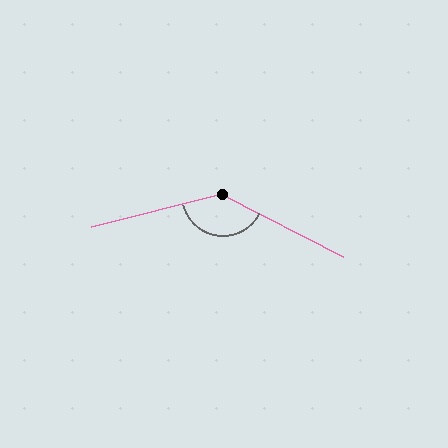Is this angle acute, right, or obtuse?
It is obtuse.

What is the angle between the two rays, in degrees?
Approximately 139 degrees.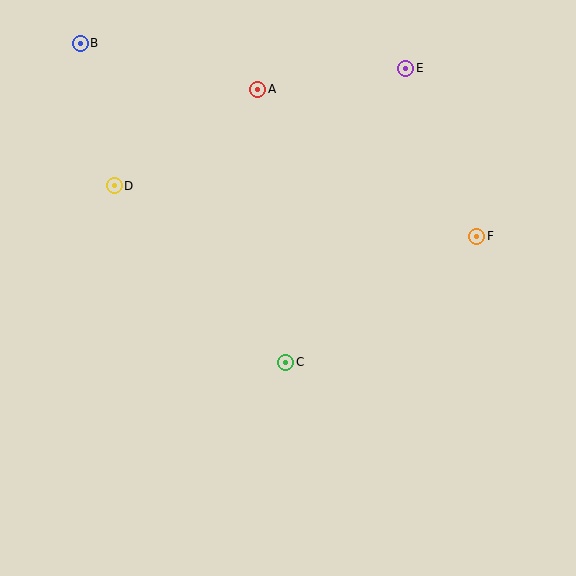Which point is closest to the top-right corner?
Point E is closest to the top-right corner.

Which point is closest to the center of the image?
Point C at (286, 362) is closest to the center.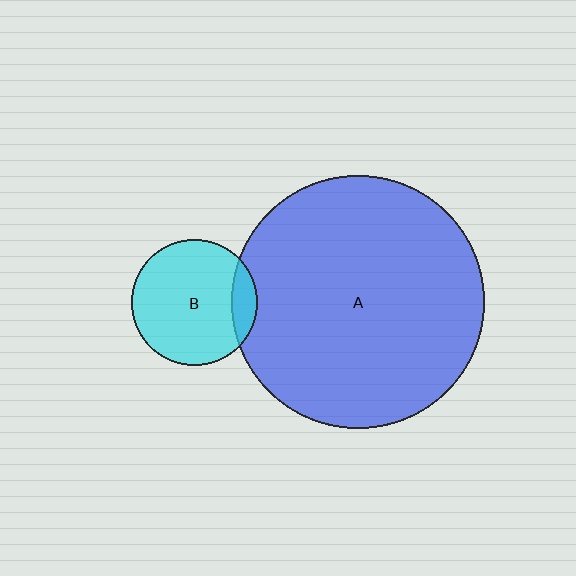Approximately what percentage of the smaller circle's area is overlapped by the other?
Approximately 10%.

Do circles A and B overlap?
Yes.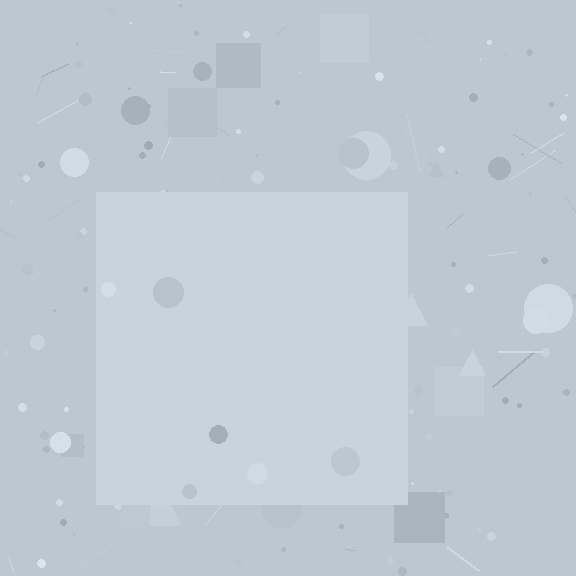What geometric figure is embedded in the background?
A square is embedded in the background.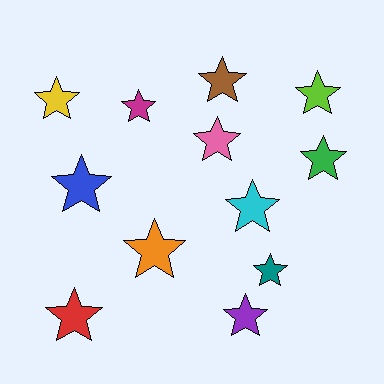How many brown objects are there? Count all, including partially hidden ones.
There is 1 brown object.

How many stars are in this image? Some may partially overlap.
There are 12 stars.